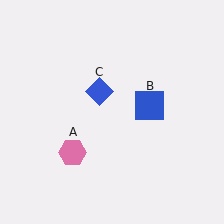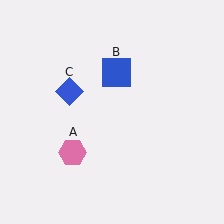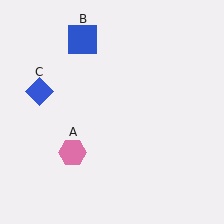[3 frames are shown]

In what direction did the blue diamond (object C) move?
The blue diamond (object C) moved left.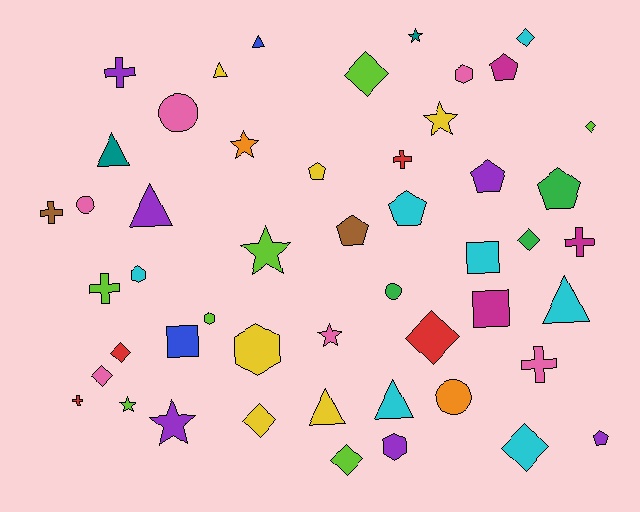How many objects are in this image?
There are 50 objects.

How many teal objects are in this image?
There are 2 teal objects.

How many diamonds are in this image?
There are 10 diamonds.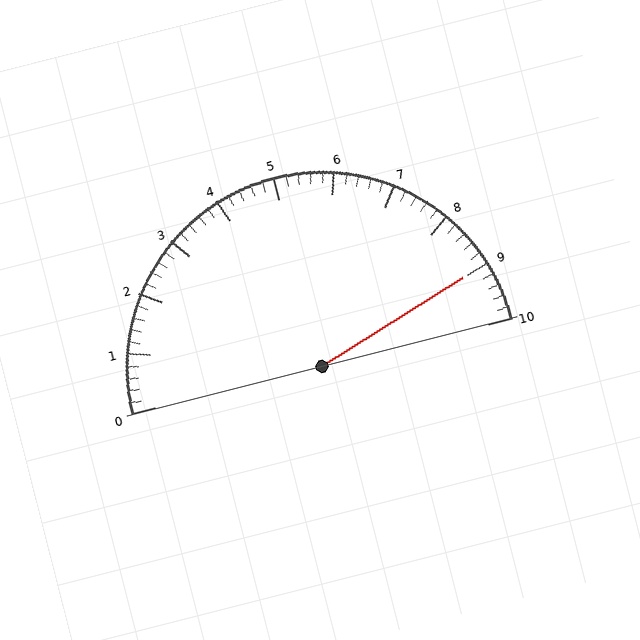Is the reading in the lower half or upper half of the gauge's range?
The reading is in the upper half of the range (0 to 10).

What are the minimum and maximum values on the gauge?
The gauge ranges from 0 to 10.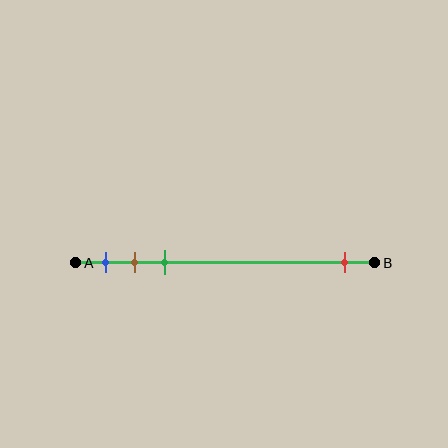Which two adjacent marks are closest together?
The brown and green marks are the closest adjacent pair.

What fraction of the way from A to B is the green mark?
The green mark is approximately 30% (0.3) of the way from A to B.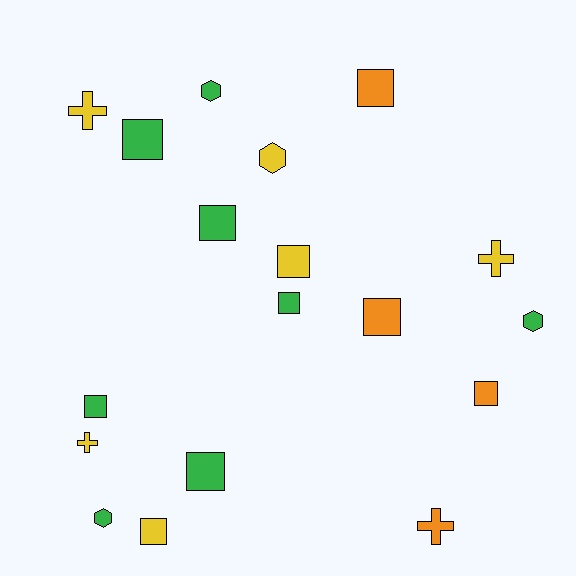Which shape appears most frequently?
Square, with 10 objects.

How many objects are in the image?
There are 18 objects.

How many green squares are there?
There are 5 green squares.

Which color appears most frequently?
Green, with 8 objects.